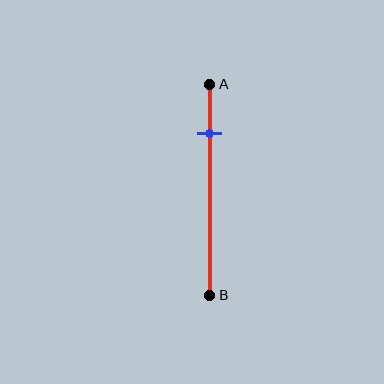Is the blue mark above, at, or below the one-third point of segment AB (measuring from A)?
The blue mark is above the one-third point of segment AB.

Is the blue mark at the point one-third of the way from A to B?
No, the mark is at about 25% from A, not at the 33% one-third point.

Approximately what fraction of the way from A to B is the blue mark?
The blue mark is approximately 25% of the way from A to B.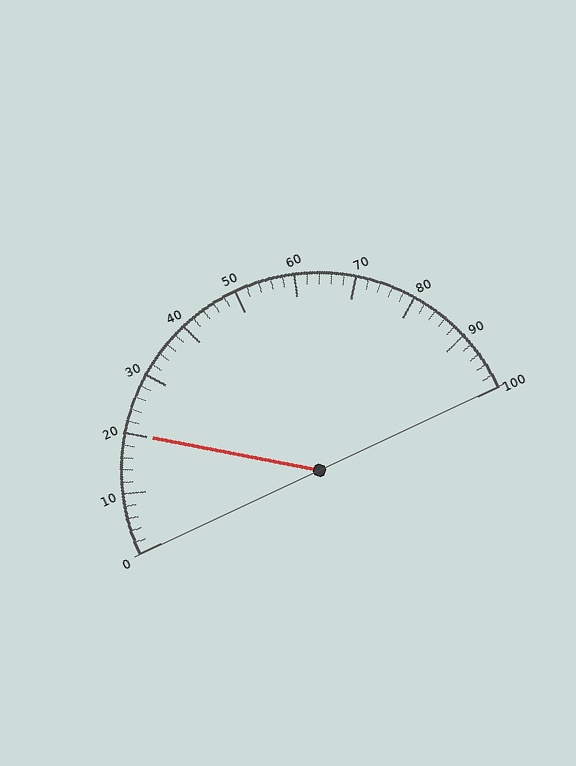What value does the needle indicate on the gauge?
The needle indicates approximately 20.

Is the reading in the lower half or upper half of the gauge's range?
The reading is in the lower half of the range (0 to 100).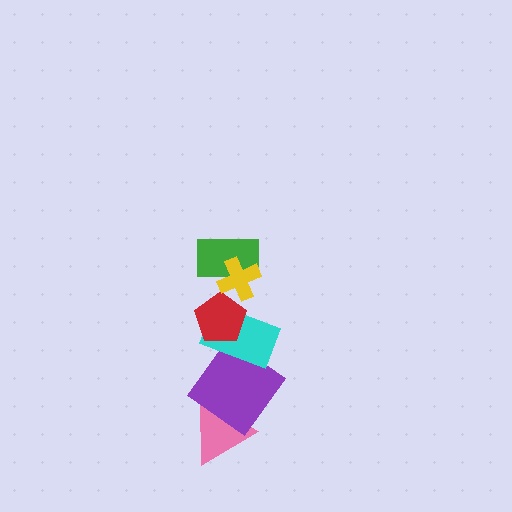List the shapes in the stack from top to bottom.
From top to bottom: the yellow cross, the green rectangle, the red pentagon, the cyan rectangle, the purple diamond, the pink triangle.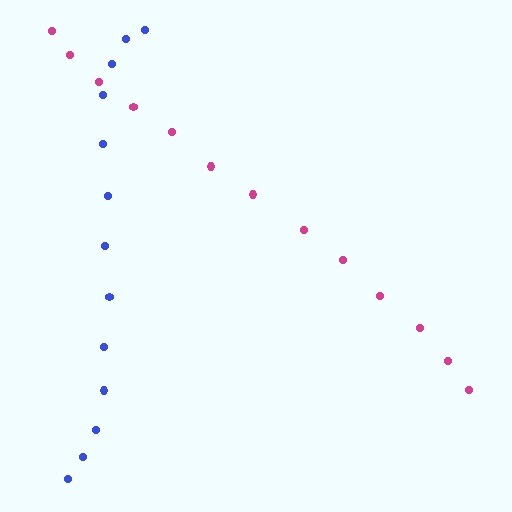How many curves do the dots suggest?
There are 2 distinct paths.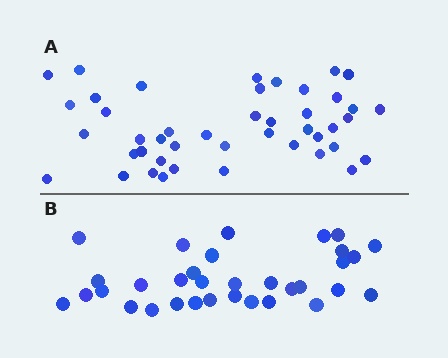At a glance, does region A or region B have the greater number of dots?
Region A (the top region) has more dots.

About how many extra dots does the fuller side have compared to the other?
Region A has roughly 12 or so more dots than region B.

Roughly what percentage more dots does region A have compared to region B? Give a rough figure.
About 35% more.